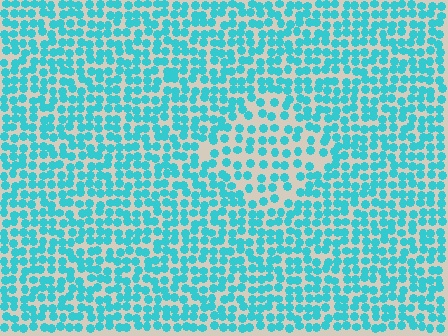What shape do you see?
I see a diamond.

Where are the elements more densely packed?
The elements are more densely packed outside the diamond boundary.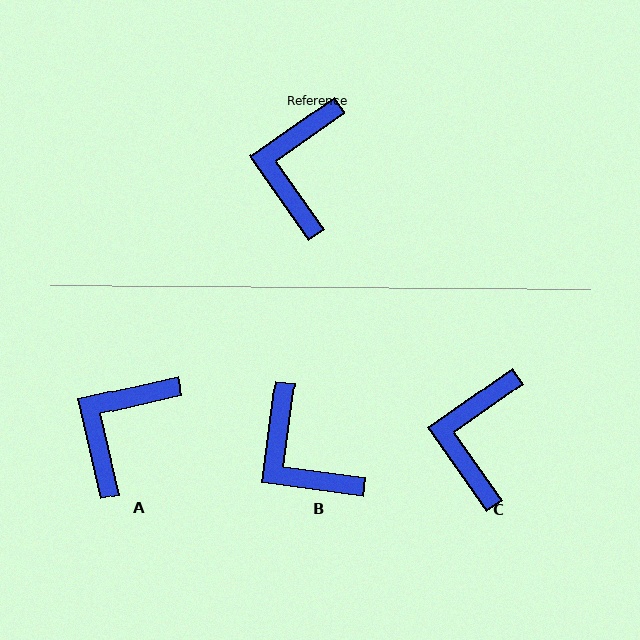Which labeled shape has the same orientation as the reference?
C.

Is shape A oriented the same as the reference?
No, it is off by about 22 degrees.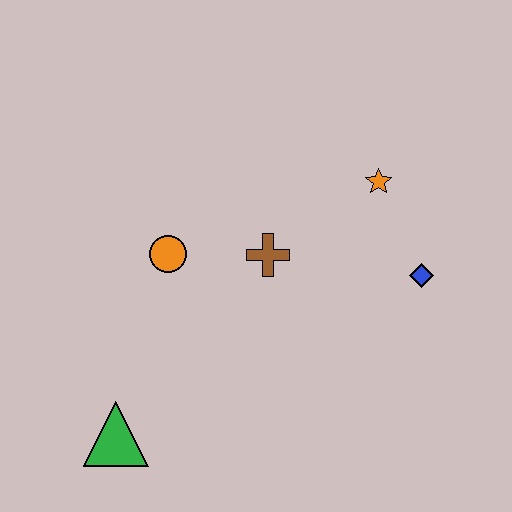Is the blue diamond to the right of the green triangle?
Yes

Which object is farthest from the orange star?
The green triangle is farthest from the orange star.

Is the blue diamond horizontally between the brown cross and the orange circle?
No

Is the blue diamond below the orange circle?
Yes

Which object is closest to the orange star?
The blue diamond is closest to the orange star.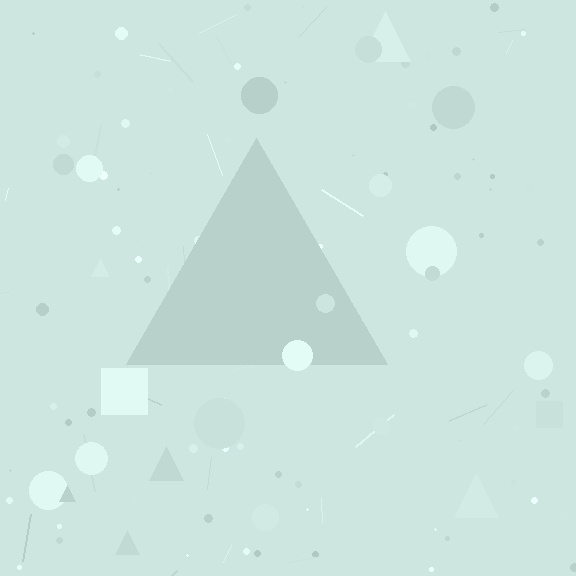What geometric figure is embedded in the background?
A triangle is embedded in the background.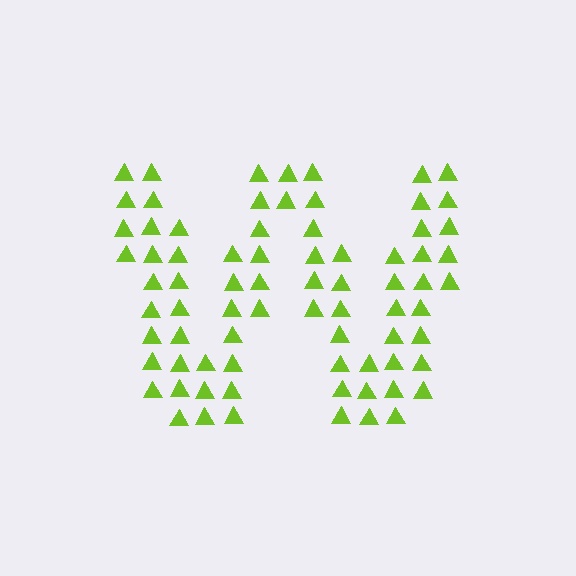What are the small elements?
The small elements are triangles.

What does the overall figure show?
The overall figure shows the letter W.